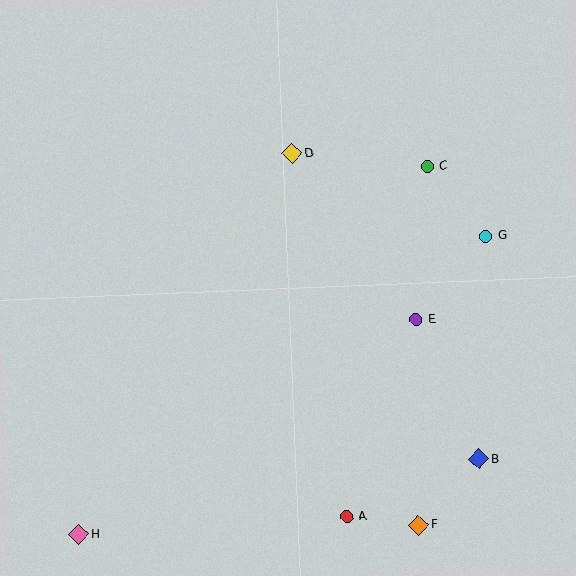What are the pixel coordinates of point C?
Point C is at (428, 166).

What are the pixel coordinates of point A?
Point A is at (346, 516).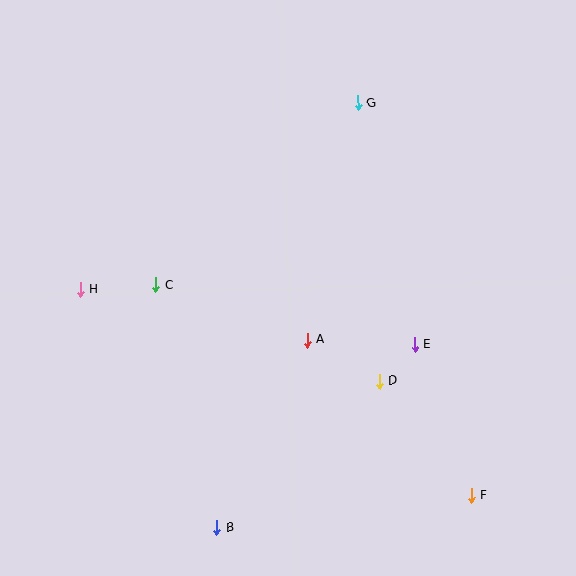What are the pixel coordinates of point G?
Point G is at (358, 103).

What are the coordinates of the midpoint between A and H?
The midpoint between A and H is at (194, 315).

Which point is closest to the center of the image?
Point A at (308, 340) is closest to the center.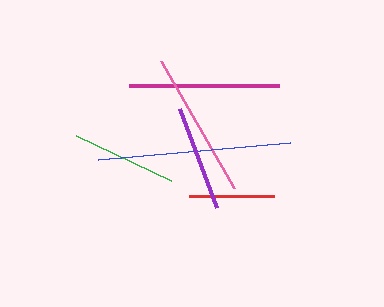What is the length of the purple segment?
The purple segment is approximately 106 pixels long.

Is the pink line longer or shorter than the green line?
The pink line is longer than the green line.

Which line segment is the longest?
The blue line is the longest at approximately 194 pixels.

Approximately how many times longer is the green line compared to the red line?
The green line is approximately 1.2 times the length of the red line.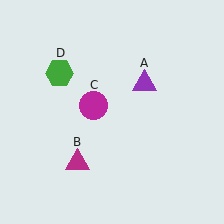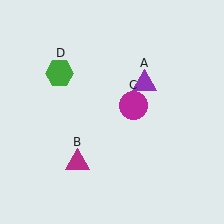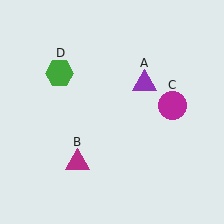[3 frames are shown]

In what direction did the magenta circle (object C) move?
The magenta circle (object C) moved right.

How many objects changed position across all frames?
1 object changed position: magenta circle (object C).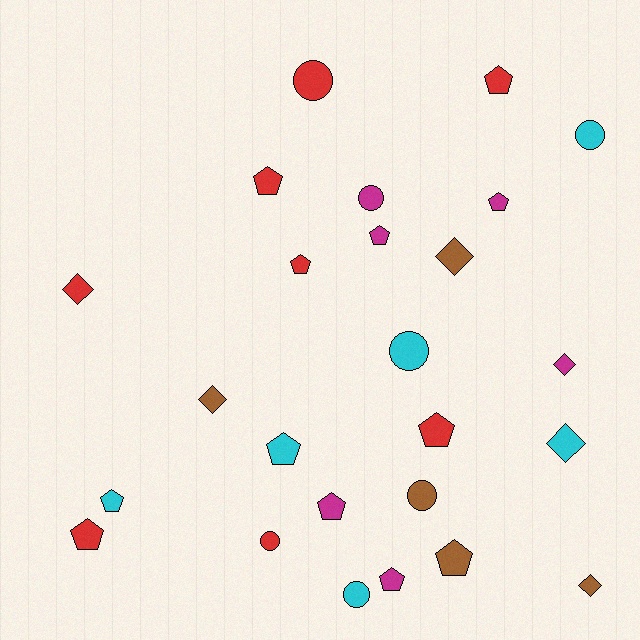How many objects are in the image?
There are 25 objects.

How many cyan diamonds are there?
There is 1 cyan diamond.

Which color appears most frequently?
Red, with 8 objects.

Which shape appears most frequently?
Pentagon, with 12 objects.